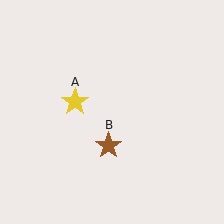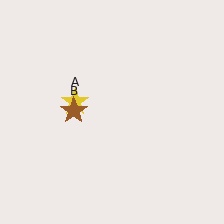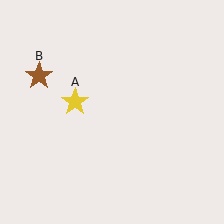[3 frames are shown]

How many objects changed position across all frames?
1 object changed position: brown star (object B).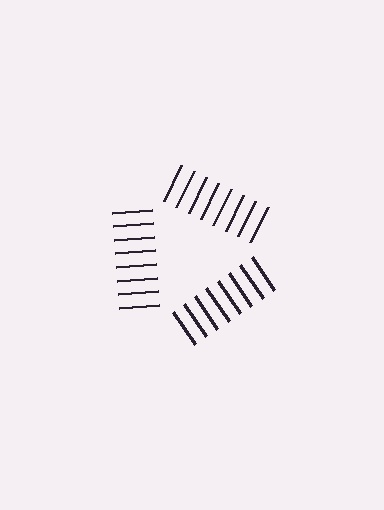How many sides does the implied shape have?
3 sides — the line-ends trace a triangle.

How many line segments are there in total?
24 — 8 along each of the 3 edges.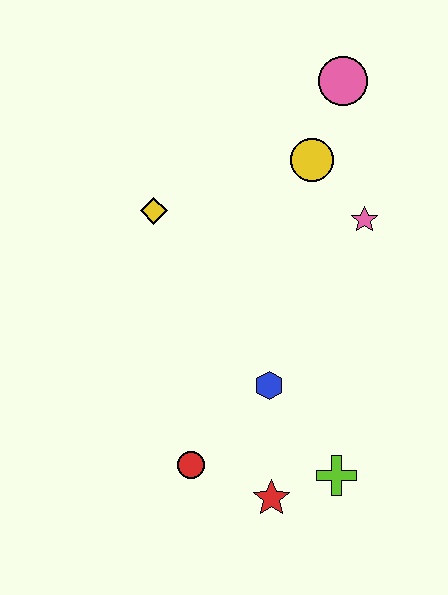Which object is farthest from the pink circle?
The red star is farthest from the pink circle.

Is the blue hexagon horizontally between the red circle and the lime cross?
Yes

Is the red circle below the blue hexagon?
Yes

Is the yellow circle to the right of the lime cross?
No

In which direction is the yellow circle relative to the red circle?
The yellow circle is above the red circle.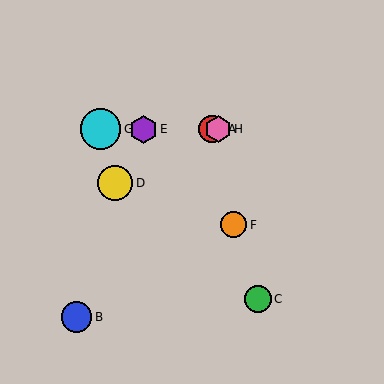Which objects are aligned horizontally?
Objects A, E, G, H are aligned horizontally.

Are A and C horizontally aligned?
No, A is at y≈129 and C is at y≈299.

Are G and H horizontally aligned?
Yes, both are at y≈129.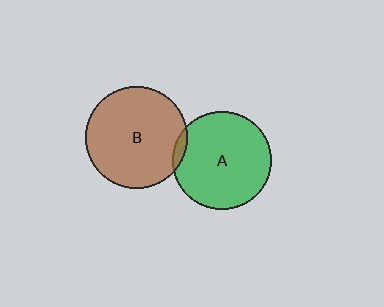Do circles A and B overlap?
Yes.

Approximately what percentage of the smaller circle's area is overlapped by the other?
Approximately 5%.